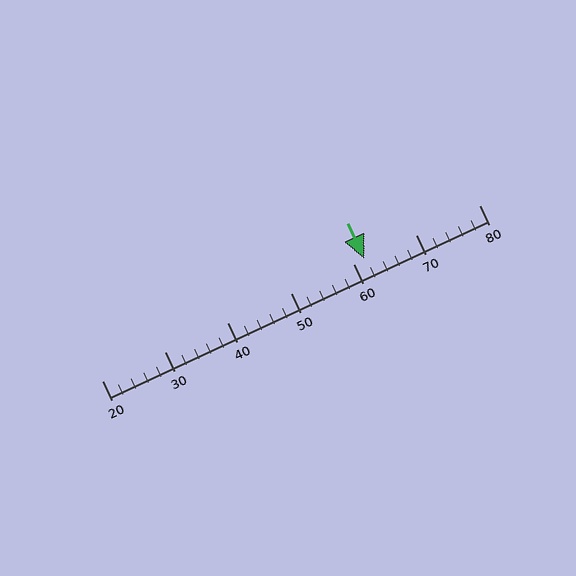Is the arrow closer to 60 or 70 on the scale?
The arrow is closer to 60.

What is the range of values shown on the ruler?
The ruler shows values from 20 to 80.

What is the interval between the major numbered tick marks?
The major tick marks are spaced 10 units apart.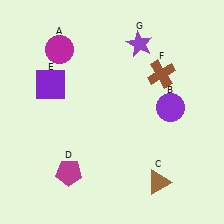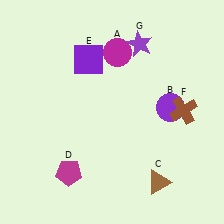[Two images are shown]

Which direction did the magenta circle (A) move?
The magenta circle (A) moved right.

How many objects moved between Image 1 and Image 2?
3 objects moved between the two images.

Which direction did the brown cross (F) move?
The brown cross (F) moved down.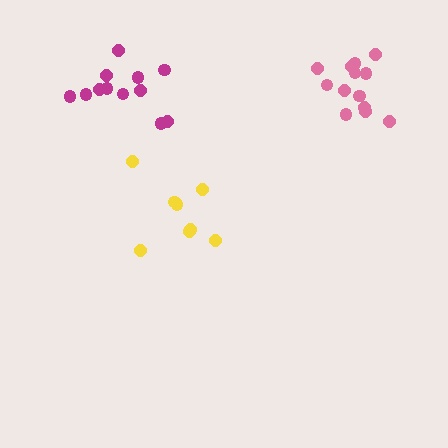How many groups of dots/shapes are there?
There are 3 groups.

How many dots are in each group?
Group 1: 8 dots, Group 2: 13 dots, Group 3: 12 dots (33 total).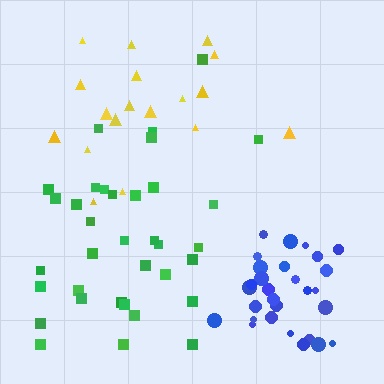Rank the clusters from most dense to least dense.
blue, green, yellow.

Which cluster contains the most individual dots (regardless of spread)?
Green (35).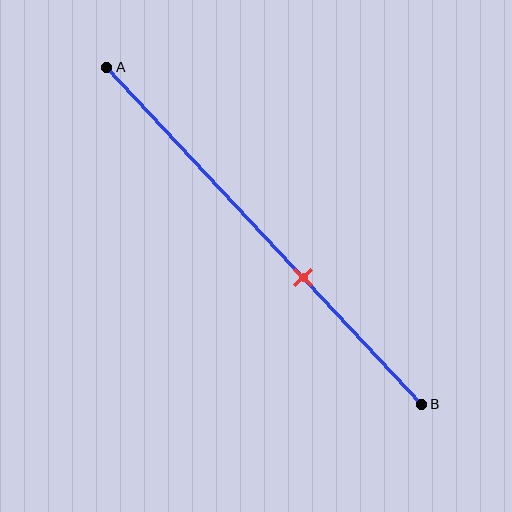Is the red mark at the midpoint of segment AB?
No, the mark is at about 60% from A, not at the 50% midpoint.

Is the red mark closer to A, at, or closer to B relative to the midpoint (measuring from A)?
The red mark is closer to point B than the midpoint of segment AB.